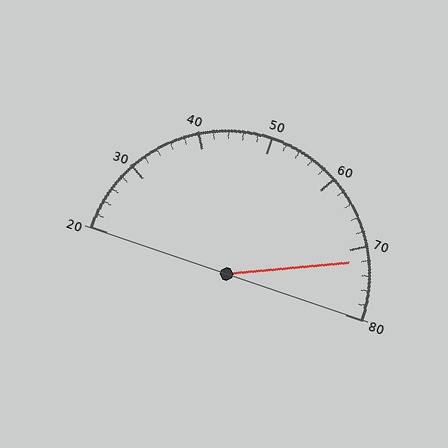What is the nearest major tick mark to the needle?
The nearest major tick mark is 70.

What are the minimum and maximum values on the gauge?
The gauge ranges from 20 to 80.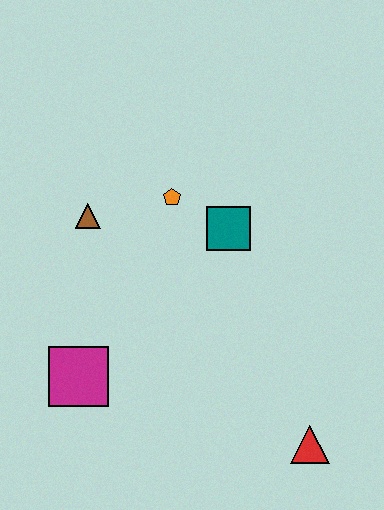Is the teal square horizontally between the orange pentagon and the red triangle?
Yes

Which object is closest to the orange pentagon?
The teal square is closest to the orange pentagon.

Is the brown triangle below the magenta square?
No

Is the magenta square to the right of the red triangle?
No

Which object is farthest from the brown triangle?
The red triangle is farthest from the brown triangle.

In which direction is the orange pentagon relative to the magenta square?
The orange pentagon is above the magenta square.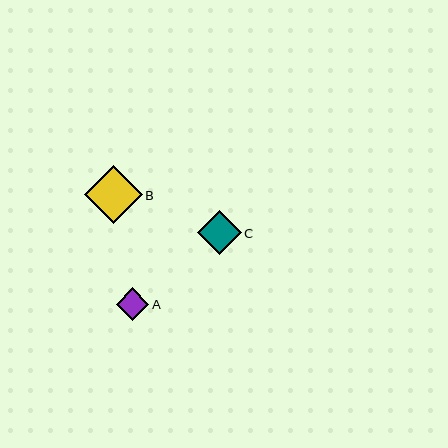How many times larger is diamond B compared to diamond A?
Diamond B is approximately 1.8 times the size of diamond A.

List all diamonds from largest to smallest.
From largest to smallest: B, C, A.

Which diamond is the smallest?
Diamond A is the smallest with a size of approximately 33 pixels.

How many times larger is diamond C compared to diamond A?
Diamond C is approximately 1.4 times the size of diamond A.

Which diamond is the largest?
Diamond B is the largest with a size of approximately 58 pixels.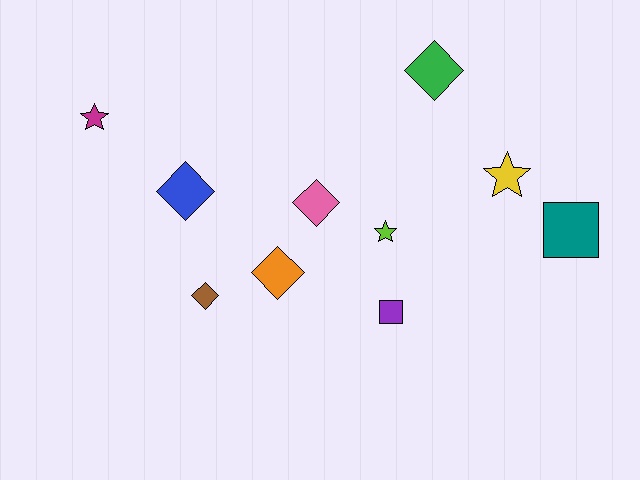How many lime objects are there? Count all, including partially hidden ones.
There is 1 lime object.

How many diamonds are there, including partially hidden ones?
There are 5 diamonds.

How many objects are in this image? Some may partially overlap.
There are 10 objects.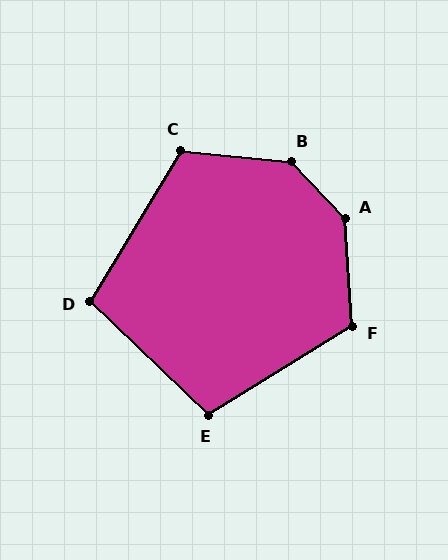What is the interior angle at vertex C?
Approximately 116 degrees (obtuse).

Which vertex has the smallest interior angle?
D, at approximately 103 degrees.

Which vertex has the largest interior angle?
A, at approximately 140 degrees.